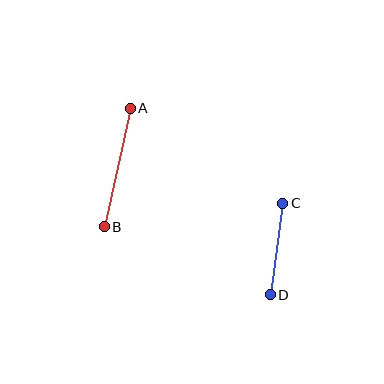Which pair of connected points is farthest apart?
Points A and B are farthest apart.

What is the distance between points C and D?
The distance is approximately 93 pixels.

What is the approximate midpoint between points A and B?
The midpoint is at approximately (117, 168) pixels.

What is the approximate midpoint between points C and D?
The midpoint is at approximately (277, 249) pixels.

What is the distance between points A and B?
The distance is approximately 121 pixels.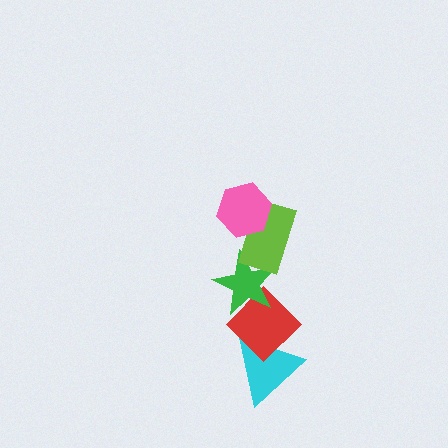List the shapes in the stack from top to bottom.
From top to bottom: the pink hexagon, the lime rectangle, the green star, the red diamond, the cyan triangle.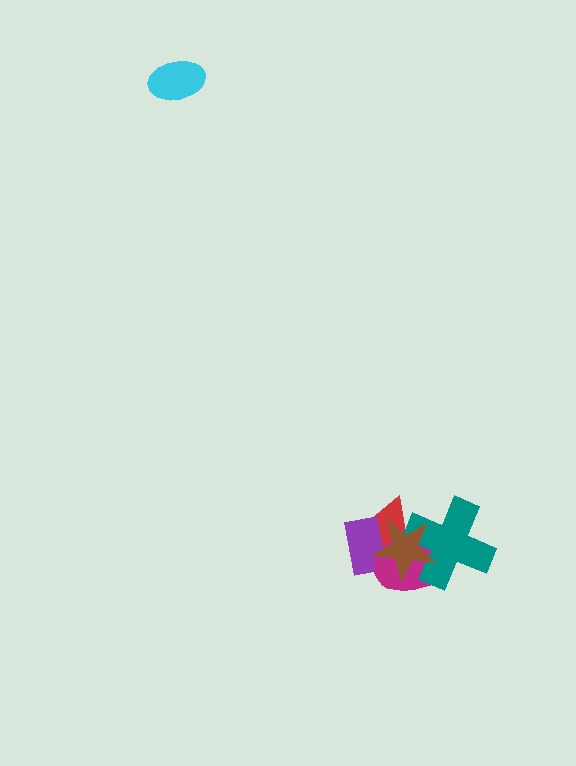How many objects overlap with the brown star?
4 objects overlap with the brown star.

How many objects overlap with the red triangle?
4 objects overlap with the red triangle.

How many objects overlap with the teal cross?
3 objects overlap with the teal cross.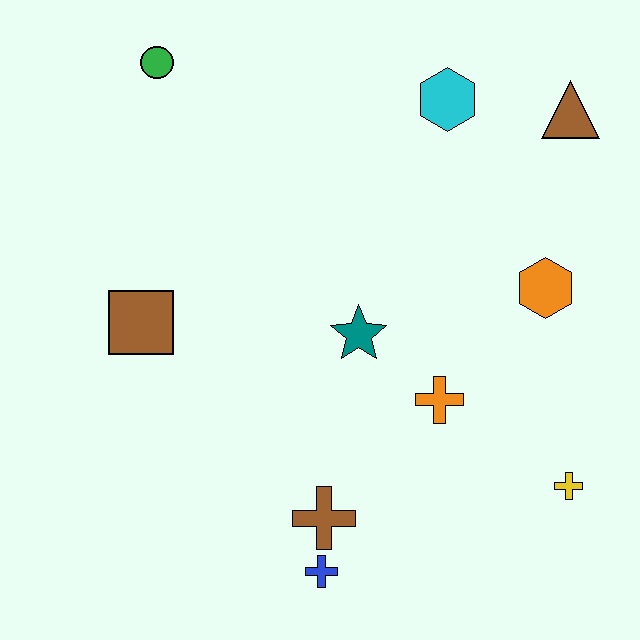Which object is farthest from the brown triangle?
The blue cross is farthest from the brown triangle.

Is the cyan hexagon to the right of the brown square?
Yes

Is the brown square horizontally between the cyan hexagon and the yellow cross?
No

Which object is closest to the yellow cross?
The orange cross is closest to the yellow cross.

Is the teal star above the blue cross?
Yes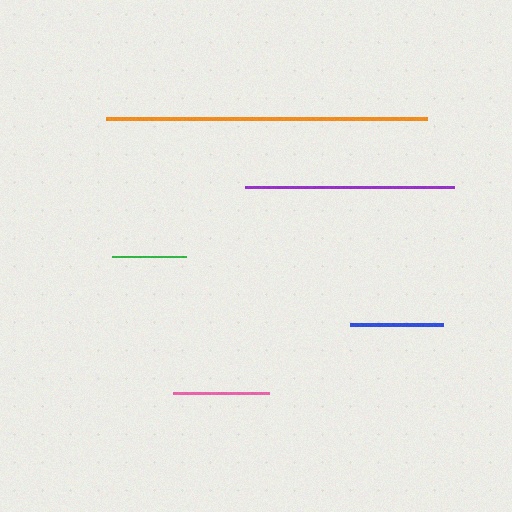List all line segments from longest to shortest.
From longest to shortest: orange, purple, pink, blue, green.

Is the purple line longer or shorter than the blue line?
The purple line is longer than the blue line.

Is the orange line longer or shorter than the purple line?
The orange line is longer than the purple line.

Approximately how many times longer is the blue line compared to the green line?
The blue line is approximately 1.3 times the length of the green line.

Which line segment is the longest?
The orange line is the longest at approximately 321 pixels.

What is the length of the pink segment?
The pink segment is approximately 95 pixels long.